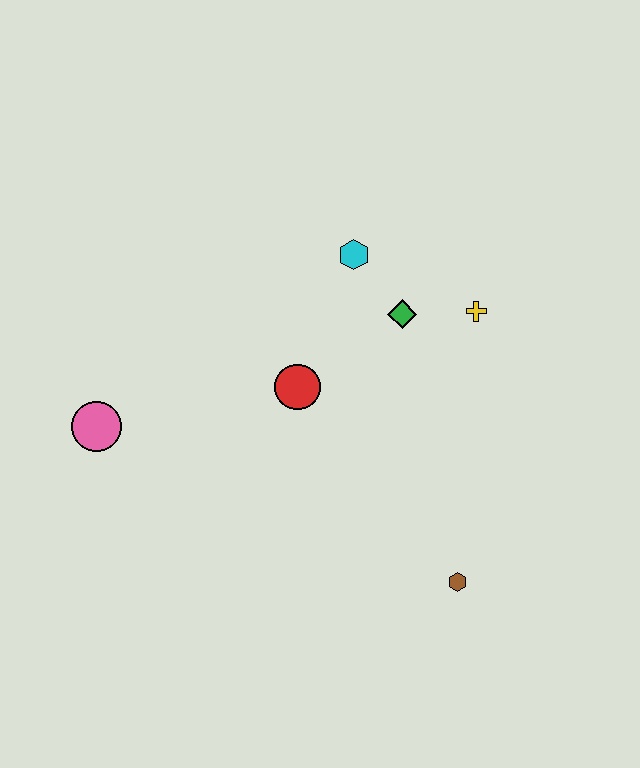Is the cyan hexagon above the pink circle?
Yes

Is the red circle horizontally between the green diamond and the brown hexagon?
No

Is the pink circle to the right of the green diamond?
No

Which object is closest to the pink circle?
The red circle is closest to the pink circle.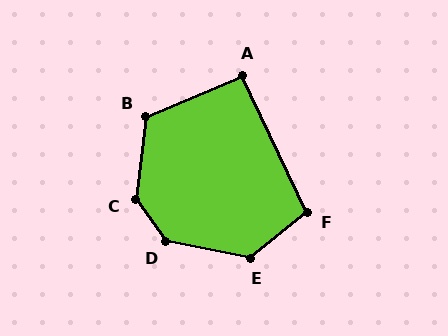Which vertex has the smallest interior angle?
A, at approximately 93 degrees.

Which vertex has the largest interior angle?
C, at approximately 138 degrees.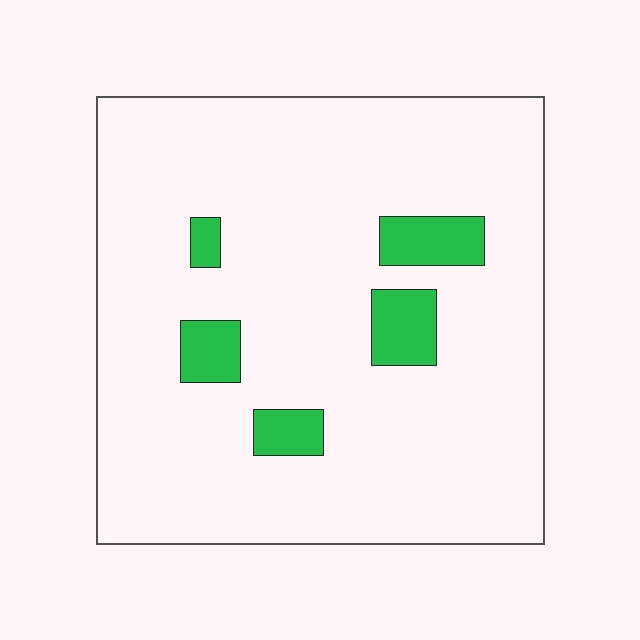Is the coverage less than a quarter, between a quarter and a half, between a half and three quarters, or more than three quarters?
Less than a quarter.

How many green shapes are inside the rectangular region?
5.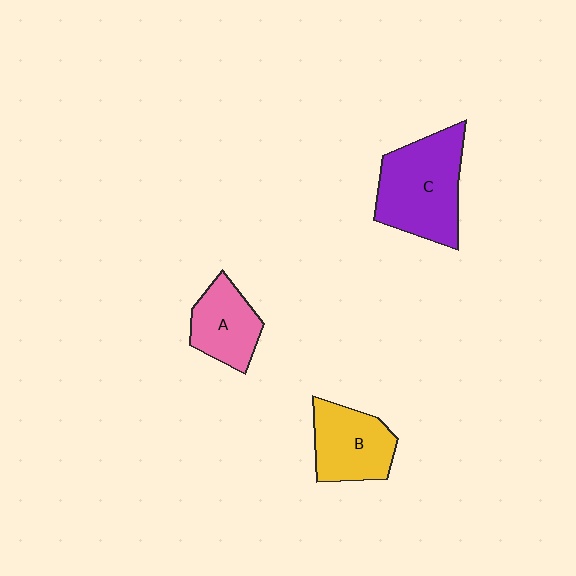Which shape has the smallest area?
Shape A (pink).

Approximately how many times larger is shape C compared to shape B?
Approximately 1.4 times.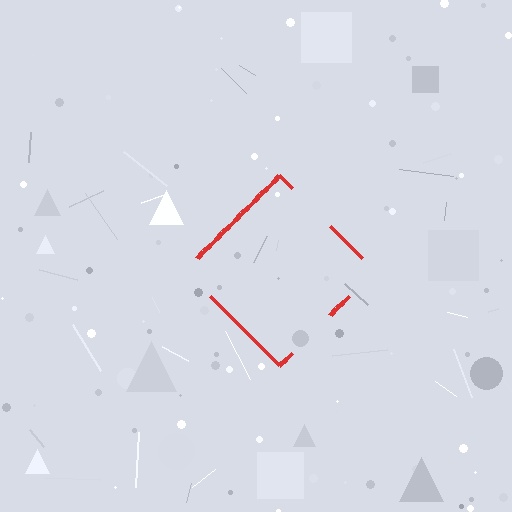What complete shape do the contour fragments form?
The contour fragments form a diamond.